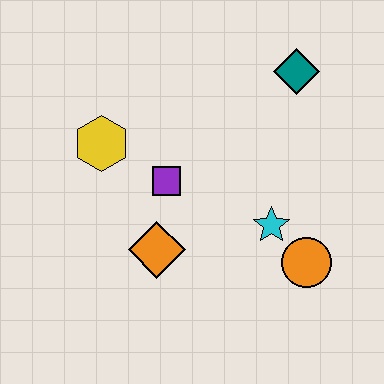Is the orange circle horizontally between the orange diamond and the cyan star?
No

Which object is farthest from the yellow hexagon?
The orange circle is farthest from the yellow hexagon.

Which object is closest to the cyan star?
The orange circle is closest to the cyan star.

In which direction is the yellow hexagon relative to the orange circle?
The yellow hexagon is to the left of the orange circle.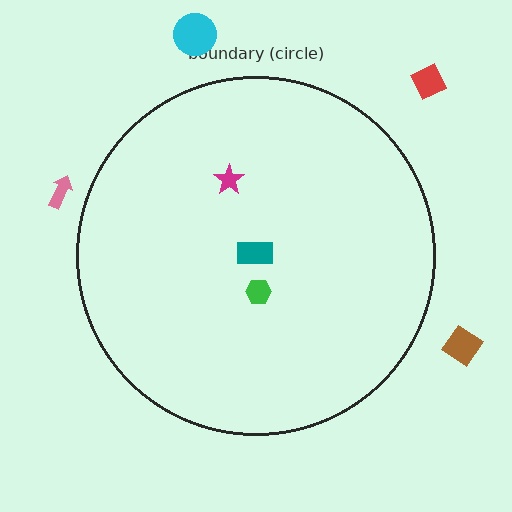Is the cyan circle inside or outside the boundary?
Outside.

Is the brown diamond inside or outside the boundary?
Outside.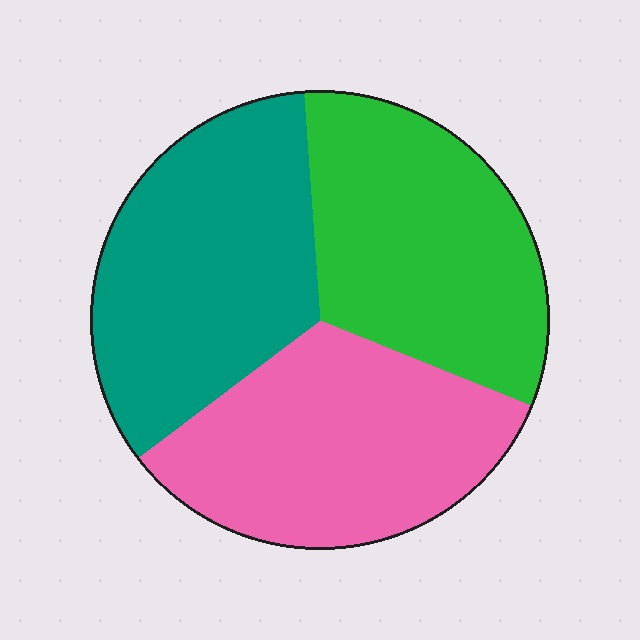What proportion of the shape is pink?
Pink covers roughly 35% of the shape.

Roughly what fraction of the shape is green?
Green covers roughly 30% of the shape.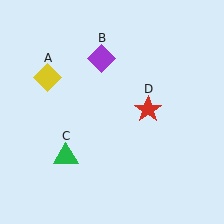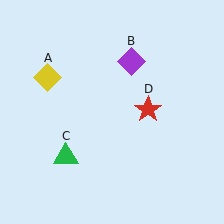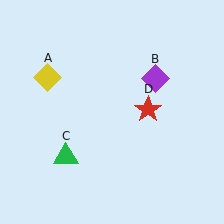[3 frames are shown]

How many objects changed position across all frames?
1 object changed position: purple diamond (object B).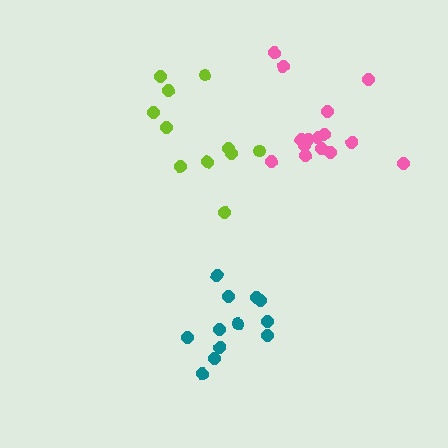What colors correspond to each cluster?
The clusters are colored: teal, lime, pink.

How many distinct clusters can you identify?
There are 3 distinct clusters.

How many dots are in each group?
Group 1: 12 dots, Group 2: 11 dots, Group 3: 15 dots (38 total).